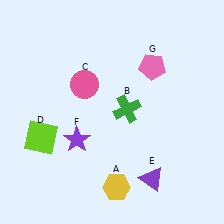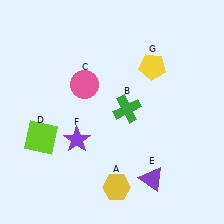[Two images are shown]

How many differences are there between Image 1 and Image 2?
There is 1 difference between the two images.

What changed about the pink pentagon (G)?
In Image 1, G is pink. In Image 2, it changed to yellow.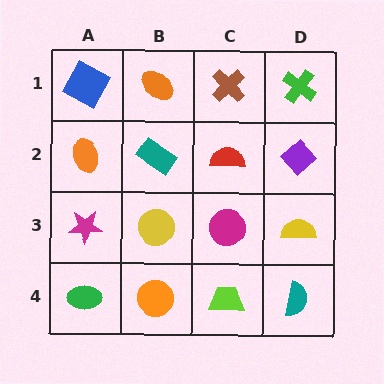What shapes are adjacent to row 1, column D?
A purple diamond (row 2, column D), a brown cross (row 1, column C).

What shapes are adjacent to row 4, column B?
A yellow circle (row 3, column B), a green ellipse (row 4, column A), a lime trapezoid (row 4, column C).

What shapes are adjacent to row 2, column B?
An orange ellipse (row 1, column B), a yellow circle (row 3, column B), an orange ellipse (row 2, column A), a red semicircle (row 2, column C).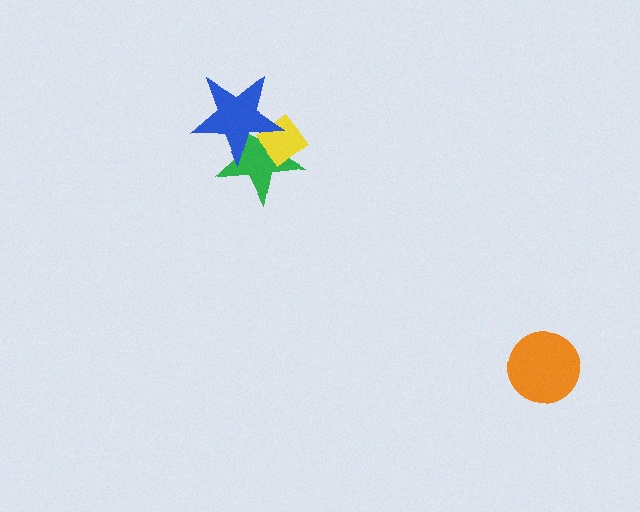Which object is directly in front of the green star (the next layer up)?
The yellow diamond is directly in front of the green star.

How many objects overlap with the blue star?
2 objects overlap with the blue star.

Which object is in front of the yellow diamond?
The blue star is in front of the yellow diamond.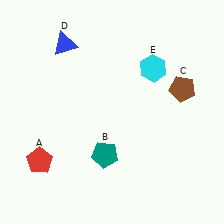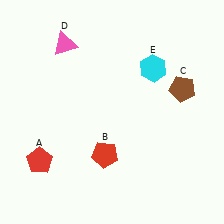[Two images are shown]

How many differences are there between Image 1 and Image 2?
There are 2 differences between the two images.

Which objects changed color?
B changed from teal to red. D changed from blue to pink.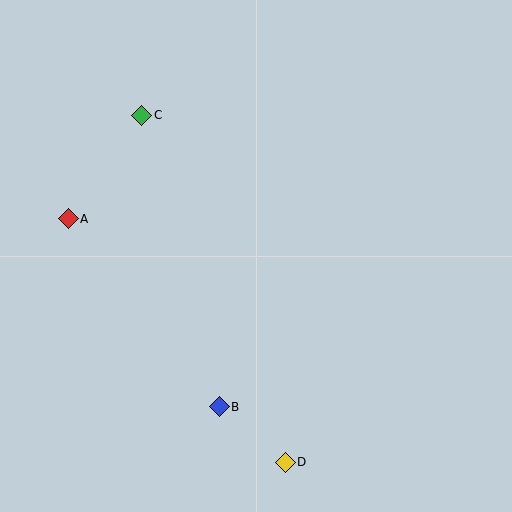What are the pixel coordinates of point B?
Point B is at (219, 407).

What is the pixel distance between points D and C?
The distance between D and C is 376 pixels.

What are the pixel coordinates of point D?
Point D is at (285, 462).